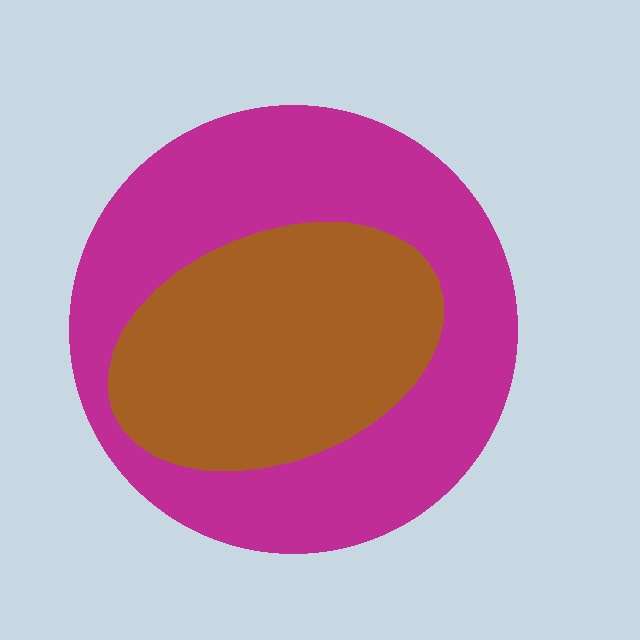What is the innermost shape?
The brown ellipse.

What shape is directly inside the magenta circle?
The brown ellipse.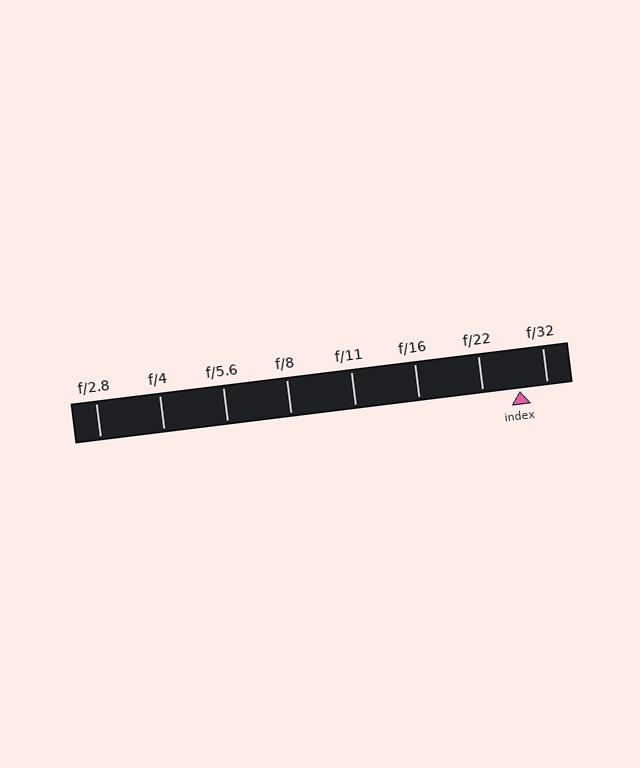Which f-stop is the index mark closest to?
The index mark is closest to f/32.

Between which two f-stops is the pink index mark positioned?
The index mark is between f/22 and f/32.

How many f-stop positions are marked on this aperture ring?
There are 8 f-stop positions marked.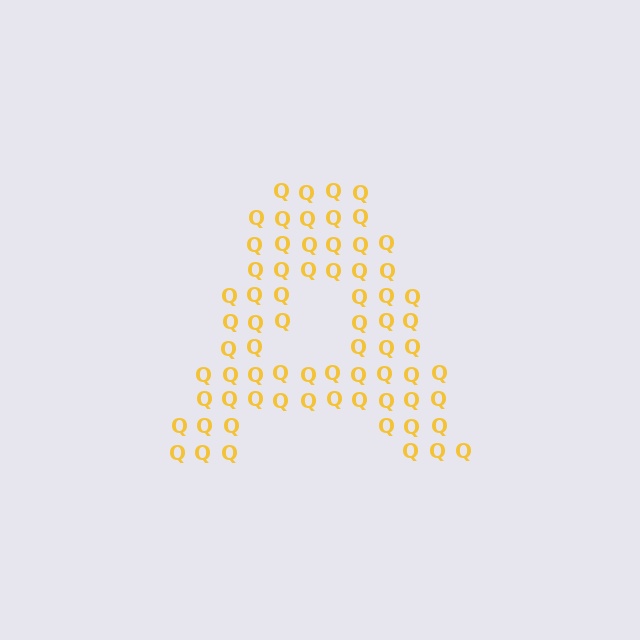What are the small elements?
The small elements are letter Q's.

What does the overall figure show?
The overall figure shows the letter A.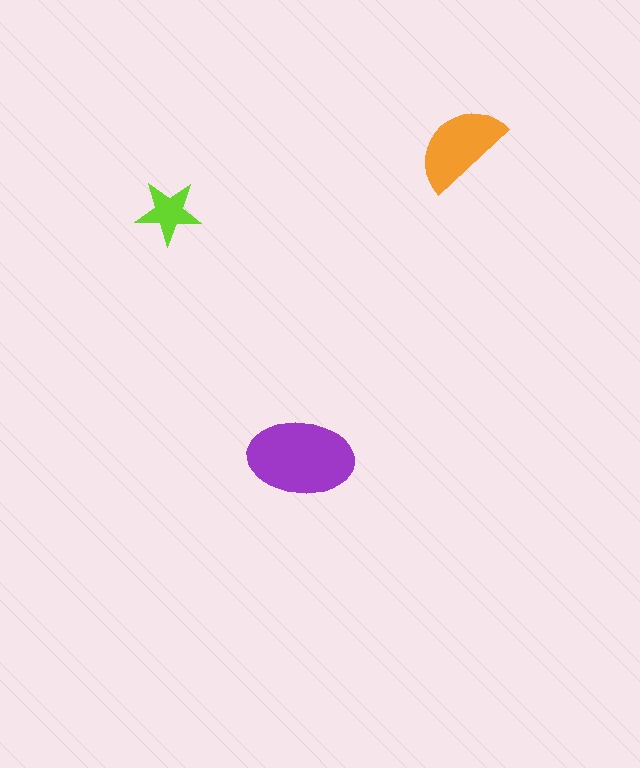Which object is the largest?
The purple ellipse.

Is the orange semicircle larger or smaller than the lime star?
Larger.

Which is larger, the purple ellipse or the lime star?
The purple ellipse.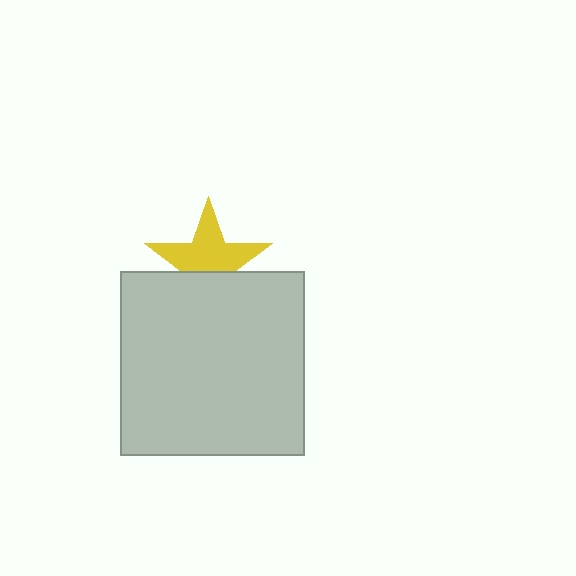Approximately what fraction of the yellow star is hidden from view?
Roughly 38% of the yellow star is hidden behind the light gray square.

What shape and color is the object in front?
The object in front is a light gray square.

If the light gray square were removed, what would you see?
You would see the complete yellow star.